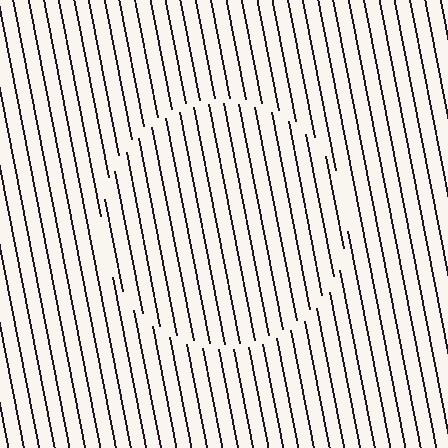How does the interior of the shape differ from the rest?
The interior of the shape contains the same grating, shifted by half a period — the contour is defined by the phase discontinuity where line-ends from the inner and outer gratings abut.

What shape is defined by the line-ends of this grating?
An illusory circle. The interior of the shape contains the same grating, shifted by half a period — the contour is defined by the phase discontinuity where line-ends from the inner and outer gratings abut.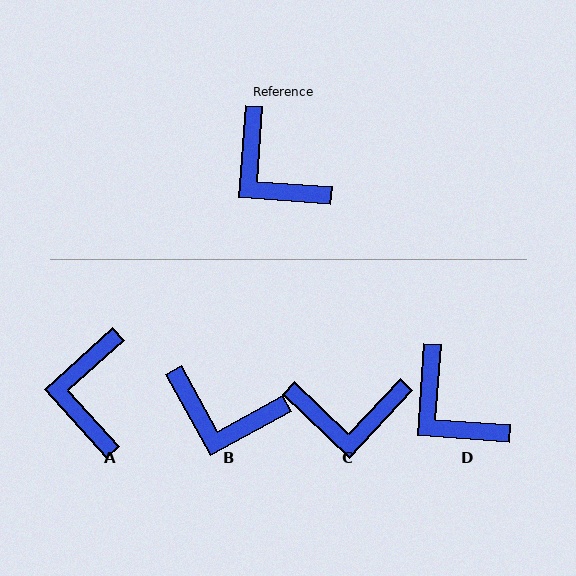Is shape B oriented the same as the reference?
No, it is off by about 33 degrees.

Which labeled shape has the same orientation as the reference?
D.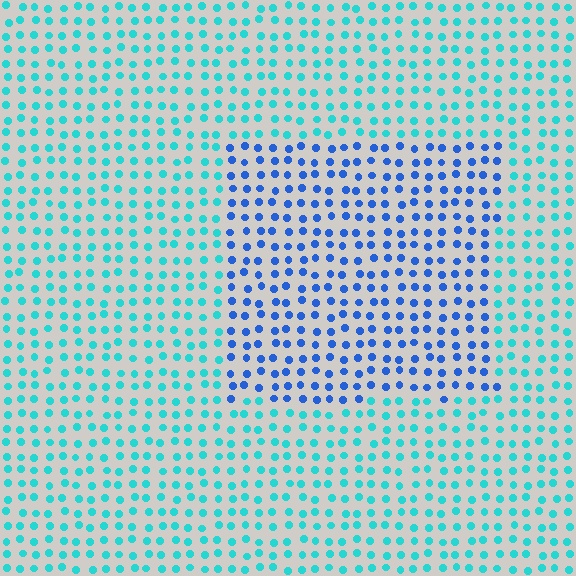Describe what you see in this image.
The image is filled with small cyan elements in a uniform arrangement. A rectangle-shaped region is visible where the elements are tinted to a slightly different hue, forming a subtle color boundary.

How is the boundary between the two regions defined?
The boundary is defined purely by a slight shift in hue (about 43 degrees). Spacing, size, and orientation are identical on both sides.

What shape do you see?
I see a rectangle.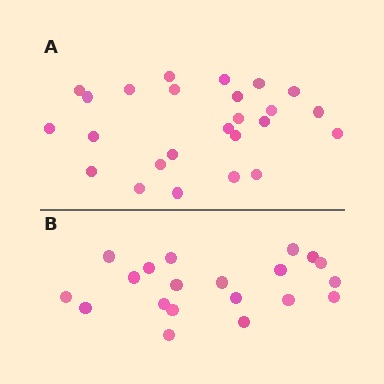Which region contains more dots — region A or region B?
Region A (the top region) has more dots.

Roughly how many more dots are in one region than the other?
Region A has about 5 more dots than region B.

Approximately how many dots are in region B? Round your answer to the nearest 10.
About 20 dots.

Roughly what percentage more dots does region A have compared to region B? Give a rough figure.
About 25% more.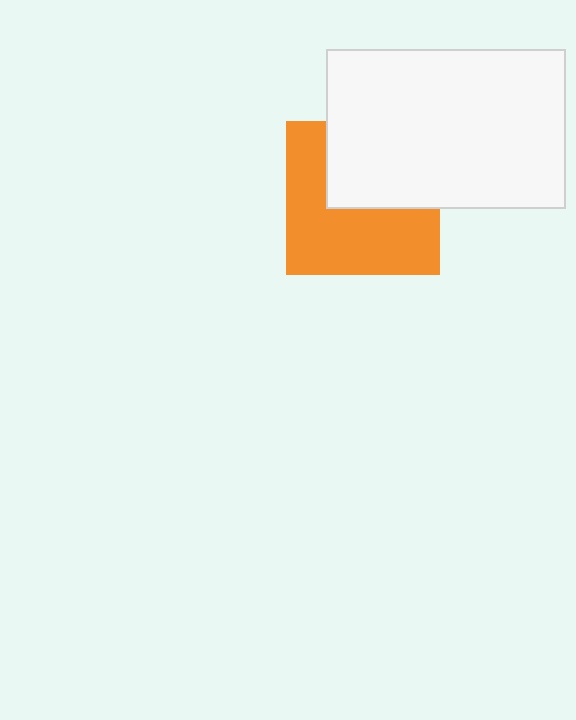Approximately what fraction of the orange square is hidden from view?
Roughly 42% of the orange square is hidden behind the white rectangle.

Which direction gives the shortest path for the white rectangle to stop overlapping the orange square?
Moving up gives the shortest separation.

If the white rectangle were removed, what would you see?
You would see the complete orange square.